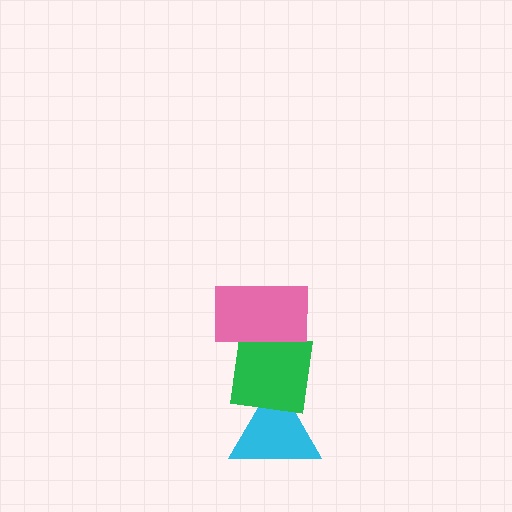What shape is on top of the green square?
The pink rectangle is on top of the green square.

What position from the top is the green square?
The green square is 2nd from the top.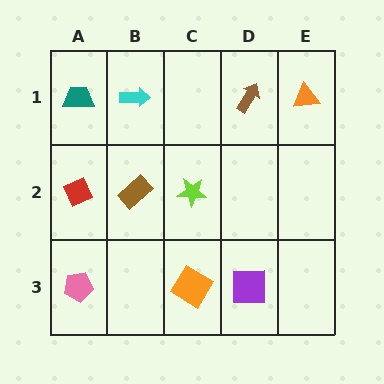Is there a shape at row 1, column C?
No, that cell is empty.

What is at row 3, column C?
An orange diamond.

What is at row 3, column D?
A purple square.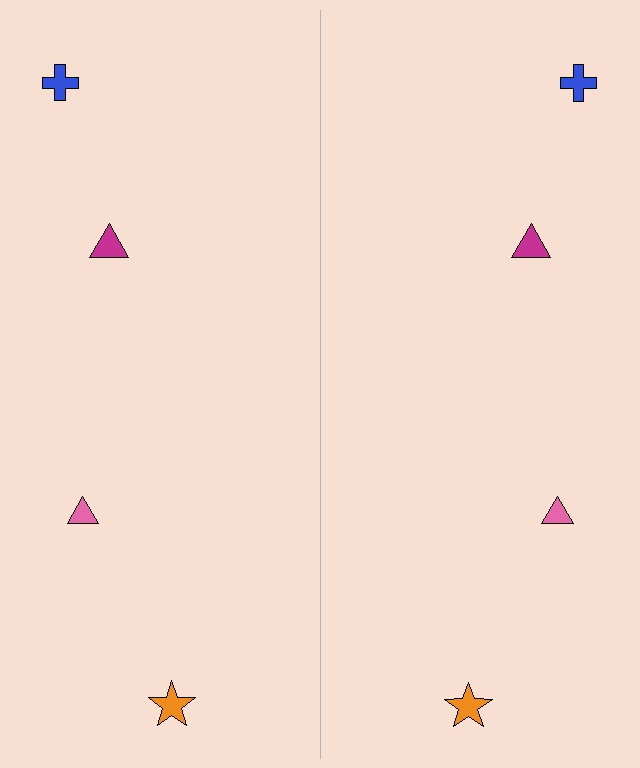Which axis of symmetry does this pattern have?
The pattern has a vertical axis of symmetry running through the center of the image.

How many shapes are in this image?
There are 8 shapes in this image.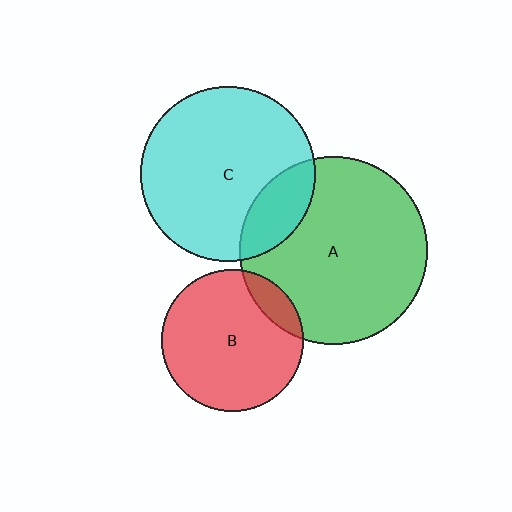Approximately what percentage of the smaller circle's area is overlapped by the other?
Approximately 20%.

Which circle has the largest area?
Circle A (green).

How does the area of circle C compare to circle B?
Approximately 1.5 times.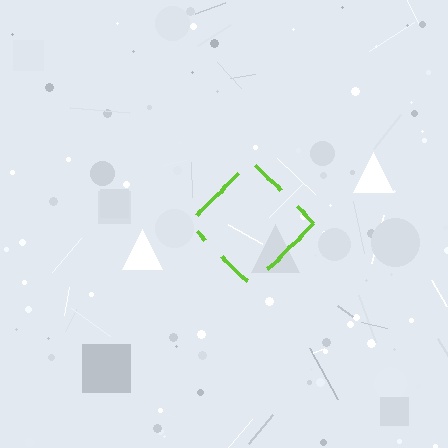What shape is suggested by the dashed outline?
The dashed outline suggests a diamond.